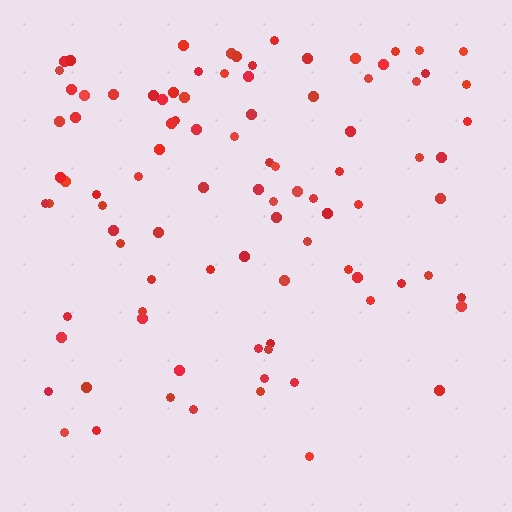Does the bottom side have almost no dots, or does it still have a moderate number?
Still a moderate number, just noticeably fewer than the top.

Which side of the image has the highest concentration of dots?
The top.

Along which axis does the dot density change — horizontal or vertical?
Vertical.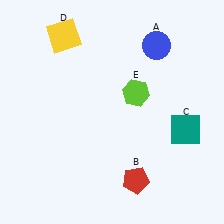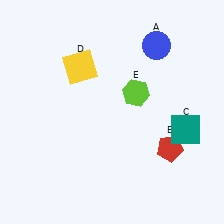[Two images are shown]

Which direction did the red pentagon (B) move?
The red pentagon (B) moved right.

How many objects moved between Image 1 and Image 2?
2 objects moved between the two images.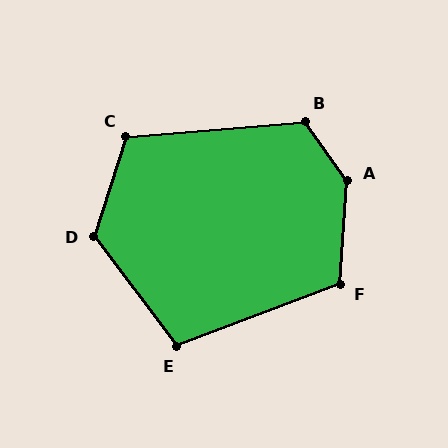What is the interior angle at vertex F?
Approximately 115 degrees (obtuse).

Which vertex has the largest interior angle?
A, at approximately 140 degrees.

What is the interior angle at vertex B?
Approximately 120 degrees (obtuse).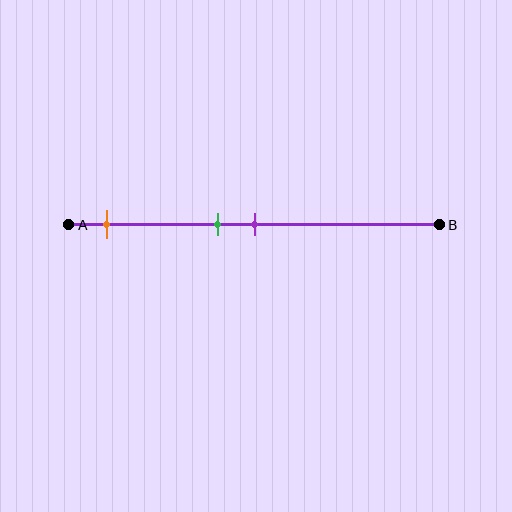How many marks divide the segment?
There are 3 marks dividing the segment.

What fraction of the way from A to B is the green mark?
The green mark is approximately 40% (0.4) of the way from A to B.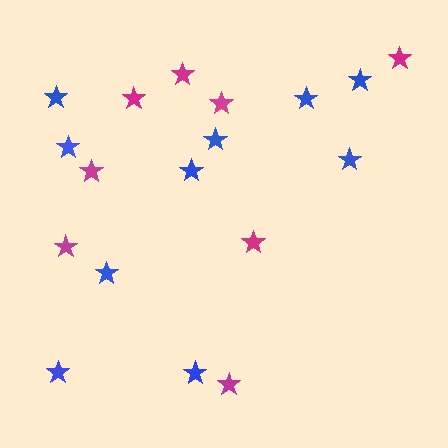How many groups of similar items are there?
There are 2 groups: one group of magenta stars (8) and one group of blue stars (10).